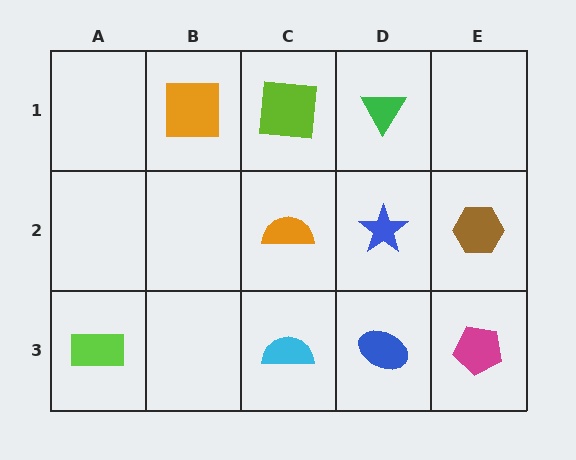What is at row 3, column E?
A magenta pentagon.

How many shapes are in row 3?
4 shapes.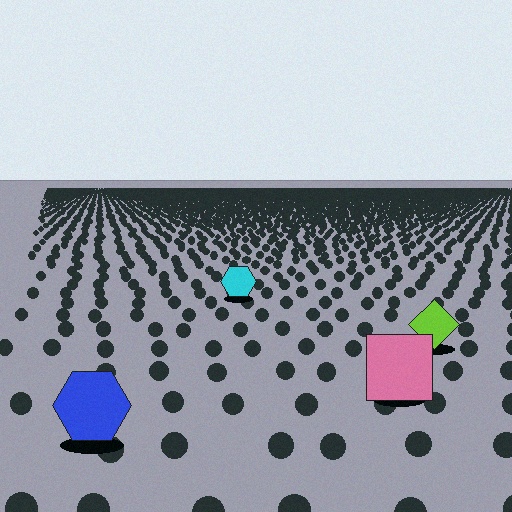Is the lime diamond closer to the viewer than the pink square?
No. The pink square is closer — you can tell from the texture gradient: the ground texture is coarser near it.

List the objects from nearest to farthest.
From nearest to farthest: the blue hexagon, the pink square, the lime diamond, the cyan hexagon.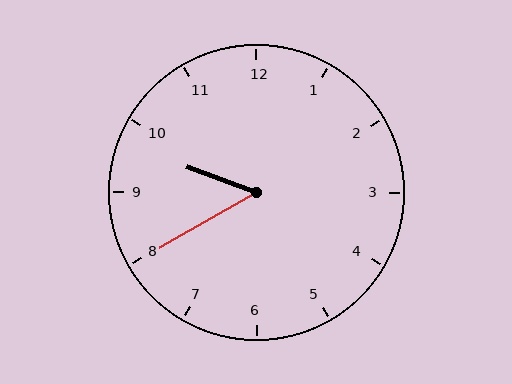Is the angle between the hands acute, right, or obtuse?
It is acute.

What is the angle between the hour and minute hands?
Approximately 50 degrees.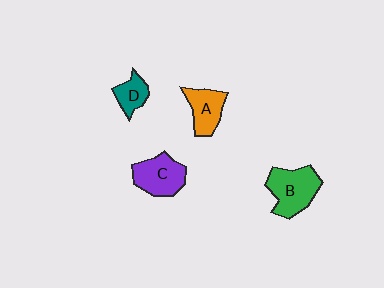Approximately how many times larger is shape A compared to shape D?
Approximately 1.4 times.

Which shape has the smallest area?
Shape D (teal).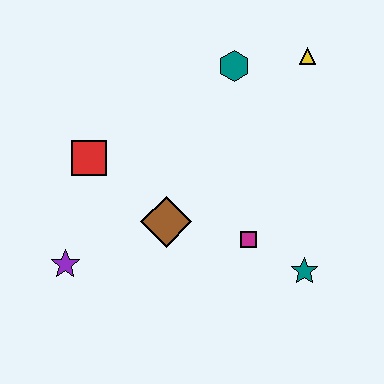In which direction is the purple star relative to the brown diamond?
The purple star is to the left of the brown diamond.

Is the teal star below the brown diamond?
Yes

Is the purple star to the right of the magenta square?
No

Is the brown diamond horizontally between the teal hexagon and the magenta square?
No